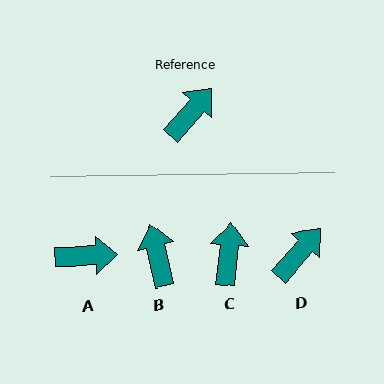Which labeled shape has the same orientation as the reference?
D.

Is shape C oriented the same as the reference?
No, it is off by about 35 degrees.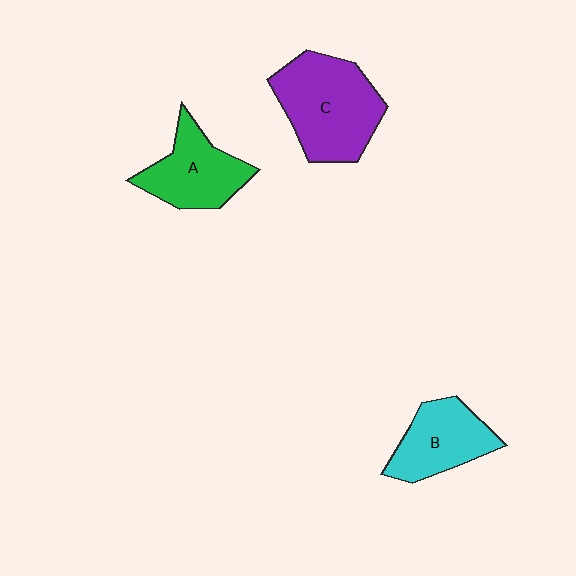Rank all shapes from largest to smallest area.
From largest to smallest: C (purple), A (green), B (cyan).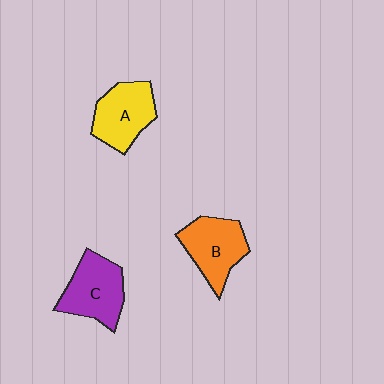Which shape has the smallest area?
Shape A (yellow).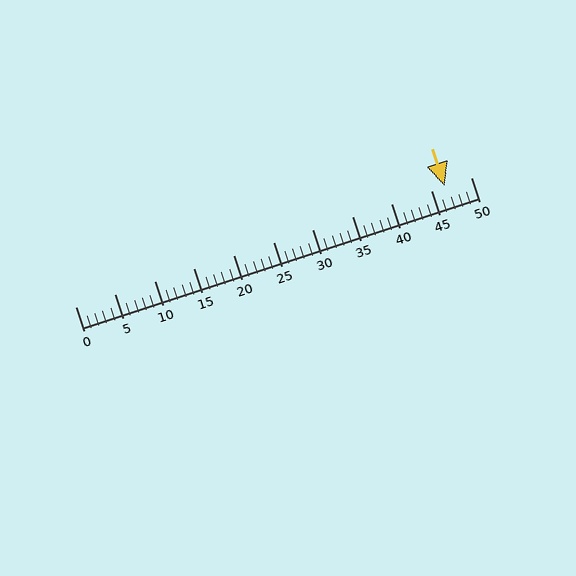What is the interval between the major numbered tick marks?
The major tick marks are spaced 5 units apart.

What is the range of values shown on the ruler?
The ruler shows values from 0 to 50.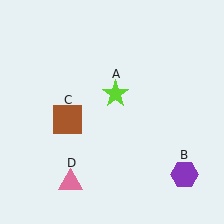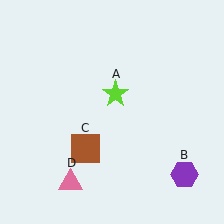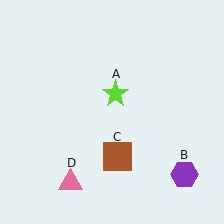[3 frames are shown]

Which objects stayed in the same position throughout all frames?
Lime star (object A) and purple hexagon (object B) and pink triangle (object D) remained stationary.